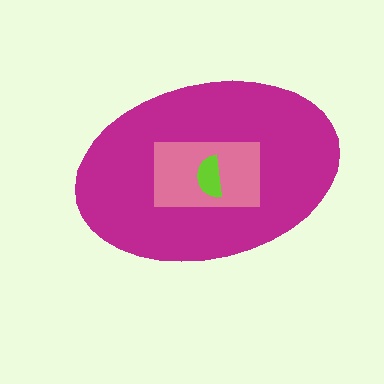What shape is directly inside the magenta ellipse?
The pink rectangle.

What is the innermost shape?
The lime semicircle.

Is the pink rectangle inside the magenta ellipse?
Yes.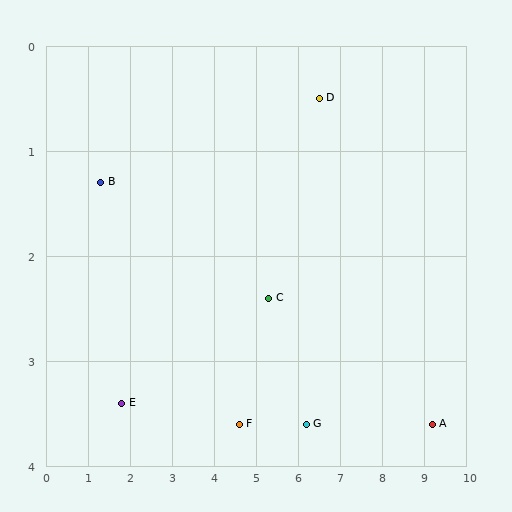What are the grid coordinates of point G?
Point G is at approximately (6.2, 3.6).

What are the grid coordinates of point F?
Point F is at approximately (4.6, 3.6).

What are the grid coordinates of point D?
Point D is at approximately (6.5, 0.5).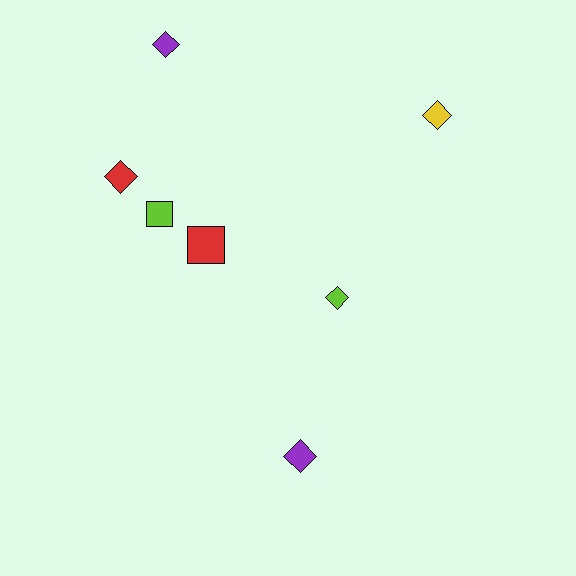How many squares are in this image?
There are 2 squares.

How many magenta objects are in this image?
There are no magenta objects.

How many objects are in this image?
There are 7 objects.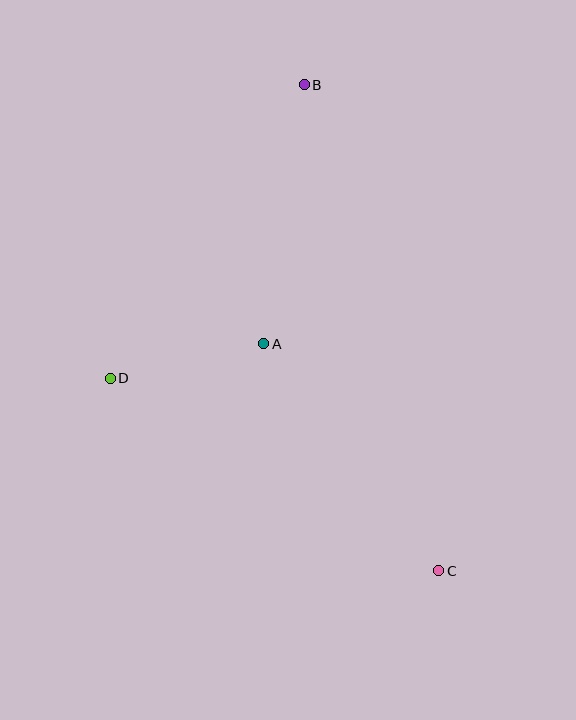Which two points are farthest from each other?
Points B and C are farthest from each other.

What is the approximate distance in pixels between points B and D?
The distance between B and D is approximately 352 pixels.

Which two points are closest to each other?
Points A and D are closest to each other.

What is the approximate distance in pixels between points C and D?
The distance between C and D is approximately 381 pixels.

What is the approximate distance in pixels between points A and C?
The distance between A and C is approximately 287 pixels.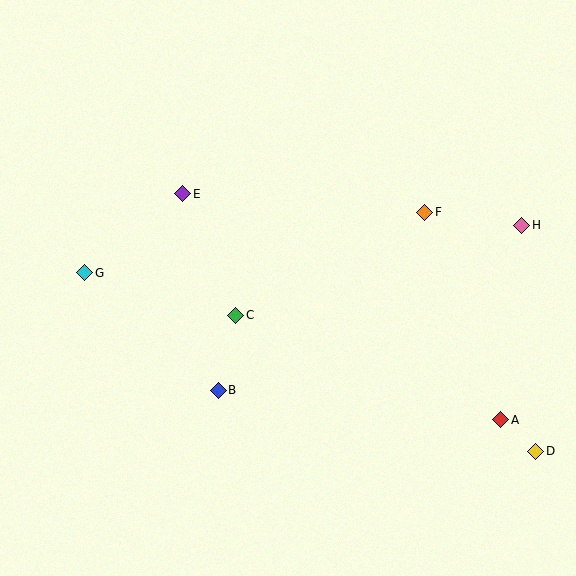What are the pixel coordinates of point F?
Point F is at (425, 212).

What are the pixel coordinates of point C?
Point C is at (236, 315).